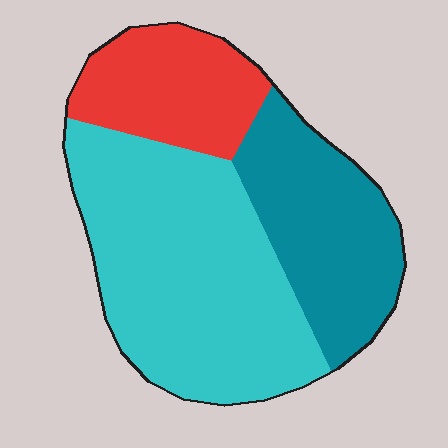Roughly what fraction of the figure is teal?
Teal covers 28% of the figure.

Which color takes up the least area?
Red, at roughly 20%.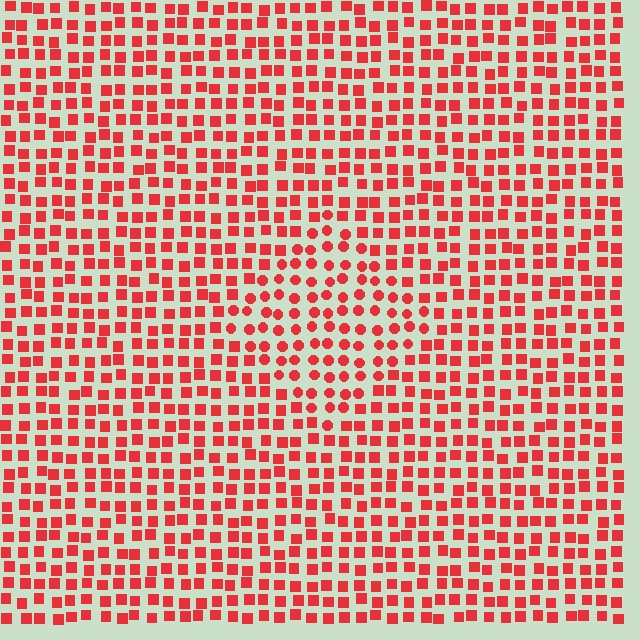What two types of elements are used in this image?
The image uses circles inside the diamond region and squares outside it.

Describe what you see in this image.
The image is filled with small red elements arranged in a uniform grid. A diamond-shaped region contains circles, while the surrounding area contains squares. The boundary is defined purely by the change in element shape.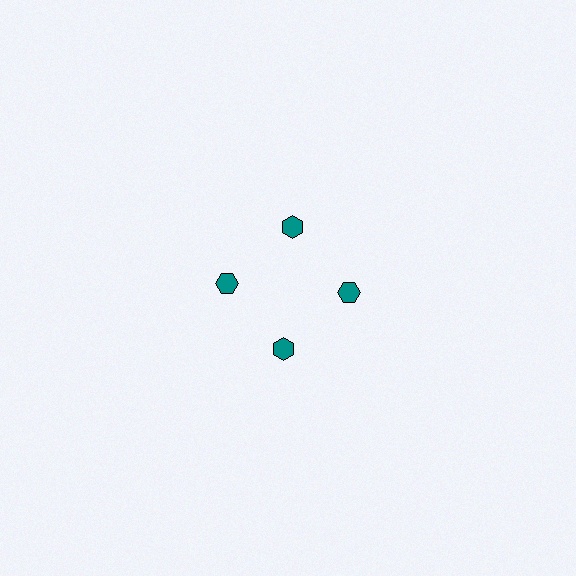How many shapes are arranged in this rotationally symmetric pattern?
There are 4 shapes, arranged in 4 groups of 1.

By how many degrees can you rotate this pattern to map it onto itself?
The pattern maps onto itself every 90 degrees of rotation.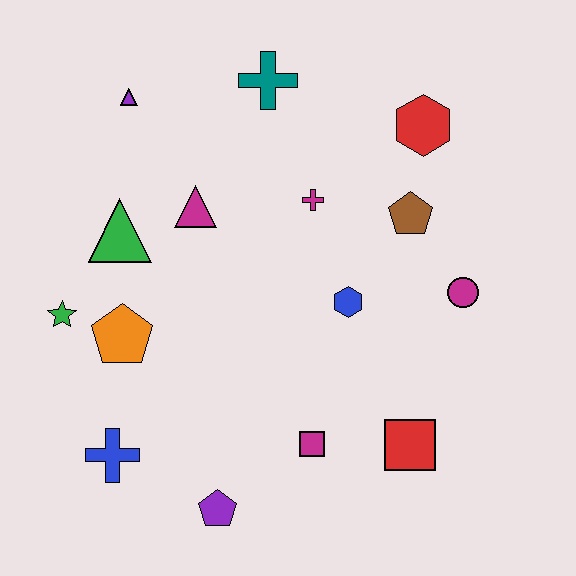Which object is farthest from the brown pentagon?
The blue cross is farthest from the brown pentagon.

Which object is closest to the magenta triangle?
The green triangle is closest to the magenta triangle.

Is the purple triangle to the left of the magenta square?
Yes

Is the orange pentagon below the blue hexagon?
Yes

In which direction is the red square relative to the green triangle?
The red square is to the right of the green triangle.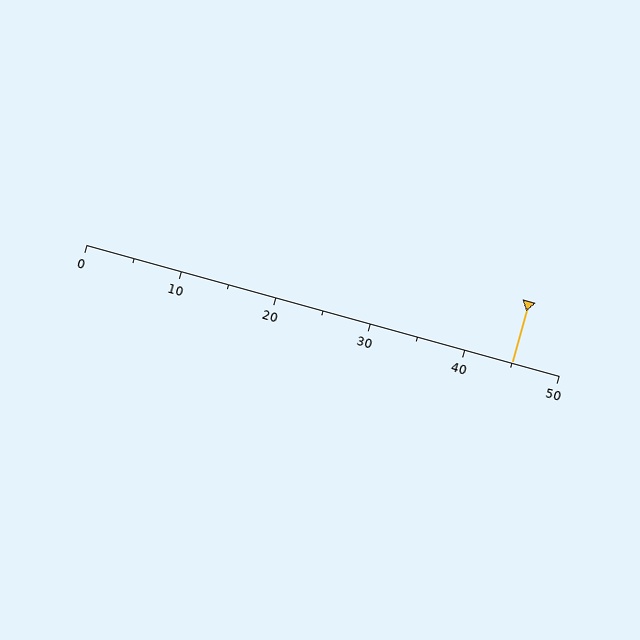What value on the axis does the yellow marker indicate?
The marker indicates approximately 45.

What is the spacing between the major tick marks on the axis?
The major ticks are spaced 10 apart.